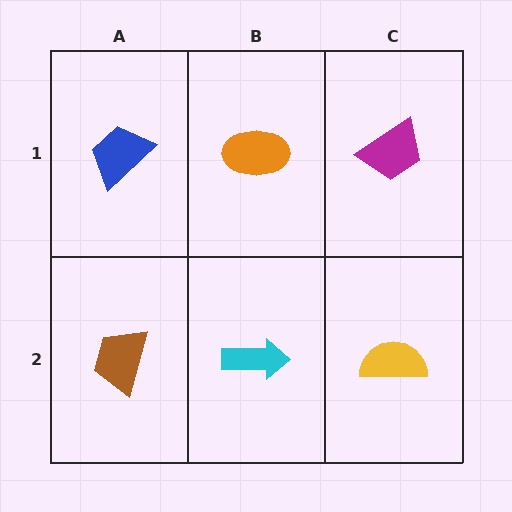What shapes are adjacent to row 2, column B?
An orange ellipse (row 1, column B), a brown trapezoid (row 2, column A), a yellow semicircle (row 2, column C).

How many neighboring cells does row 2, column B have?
3.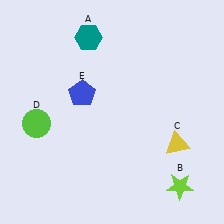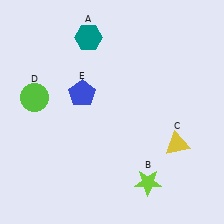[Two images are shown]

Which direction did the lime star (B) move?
The lime star (B) moved left.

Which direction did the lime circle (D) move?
The lime circle (D) moved up.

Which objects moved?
The objects that moved are: the lime star (B), the lime circle (D).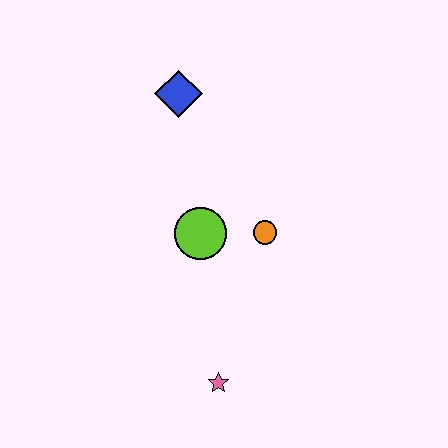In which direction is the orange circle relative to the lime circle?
The orange circle is to the right of the lime circle.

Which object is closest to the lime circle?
The orange circle is closest to the lime circle.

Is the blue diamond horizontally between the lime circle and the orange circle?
No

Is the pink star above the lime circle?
No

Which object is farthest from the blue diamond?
The pink star is farthest from the blue diamond.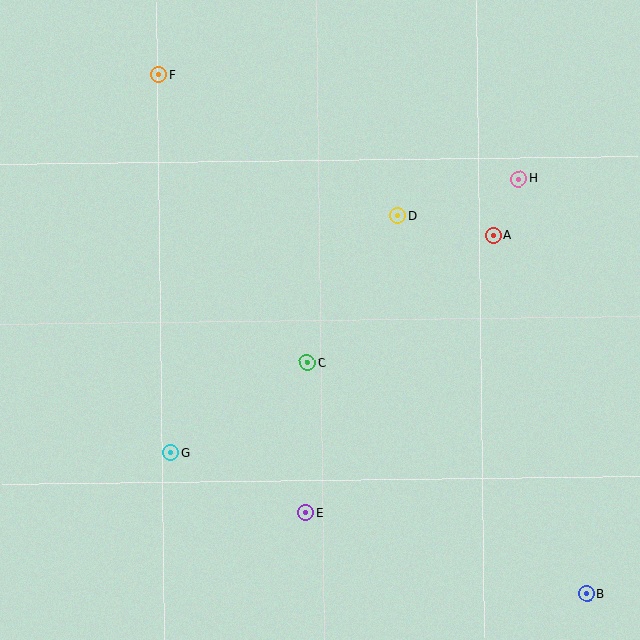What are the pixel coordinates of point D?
Point D is at (398, 216).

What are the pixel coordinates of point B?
Point B is at (587, 593).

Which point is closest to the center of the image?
Point C at (307, 363) is closest to the center.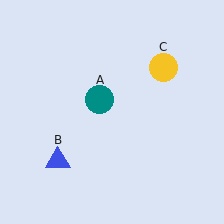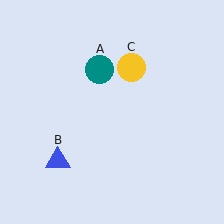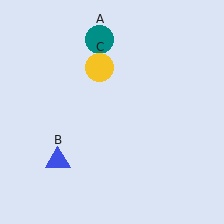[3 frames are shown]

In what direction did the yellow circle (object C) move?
The yellow circle (object C) moved left.